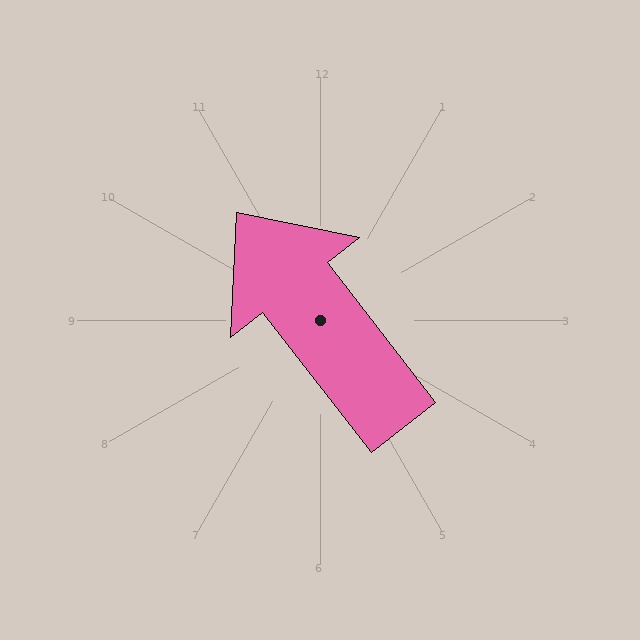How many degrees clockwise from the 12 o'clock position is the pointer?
Approximately 322 degrees.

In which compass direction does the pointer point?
Northwest.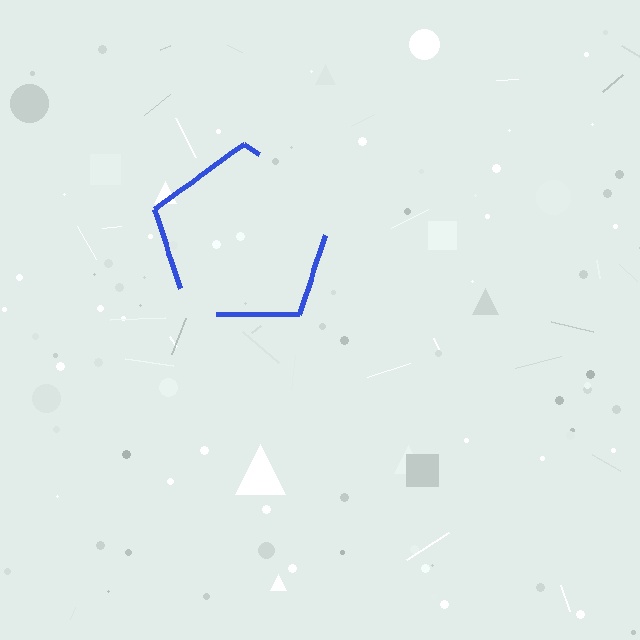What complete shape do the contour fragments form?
The contour fragments form a pentagon.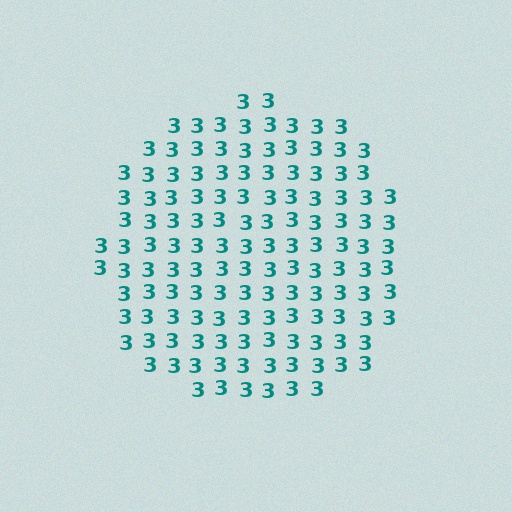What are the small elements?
The small elements are digit 3's.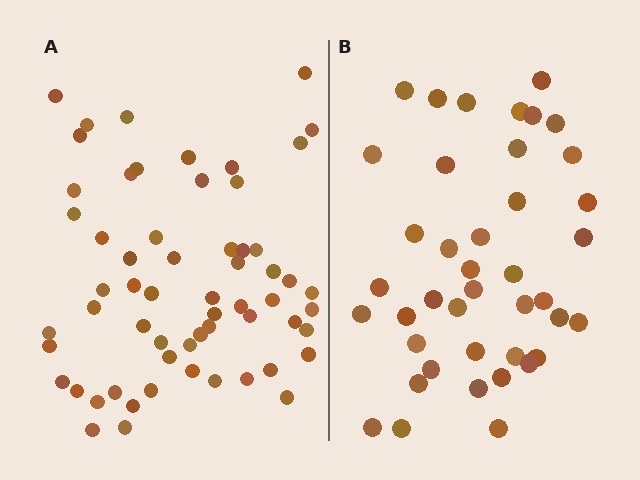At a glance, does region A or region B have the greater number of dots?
Region A (the left region) has more dots.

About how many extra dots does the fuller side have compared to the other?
Region A has approximately 20 more dots than region B.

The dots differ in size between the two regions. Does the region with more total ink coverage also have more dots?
No. Region B has more total ink coverage because its dots are larger, but region A actually contains more individual dots. Total area can be misleading — the number of items is what matters here.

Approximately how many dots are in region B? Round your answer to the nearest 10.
About 40 dots. (The exact count is 41, which rounds to 40.)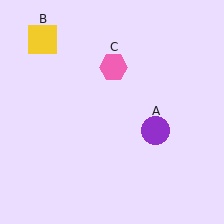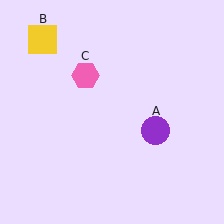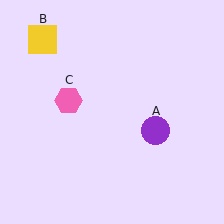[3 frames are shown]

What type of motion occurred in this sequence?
The pink hexagon (object C) rotated counterclockwise around the center of the scene.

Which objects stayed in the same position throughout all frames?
Purple circle (object A) and yellow square (object B) remained stationary.